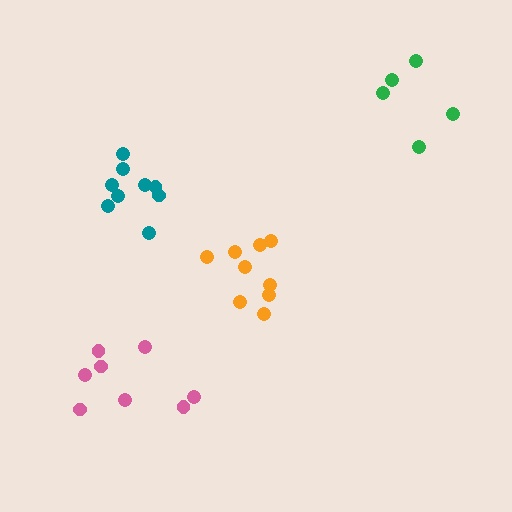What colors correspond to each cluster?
The clusters are colored: green, teal, orange, pink.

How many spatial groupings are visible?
There are 4 spatial groupings.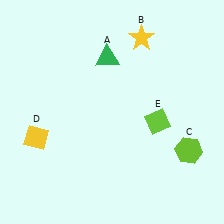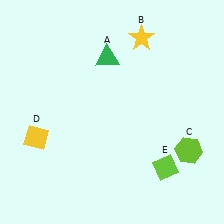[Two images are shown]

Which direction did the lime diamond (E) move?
The lime diamond (E) moved down.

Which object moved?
The lime diamond (E) moved down.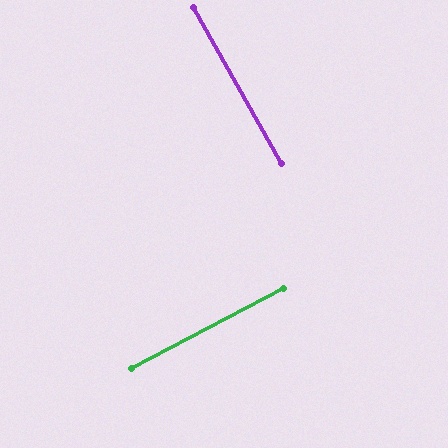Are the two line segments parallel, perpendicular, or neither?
Perpendicular — they meet at approximately 89°.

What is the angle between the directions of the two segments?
Approximately 89 degrees.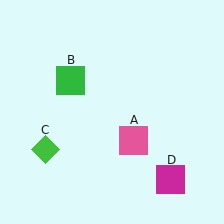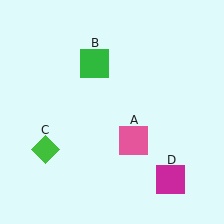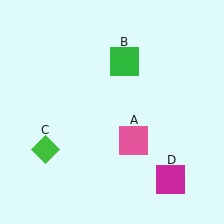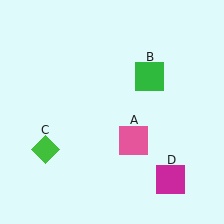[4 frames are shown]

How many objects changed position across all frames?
1 object changed position: green square (object B).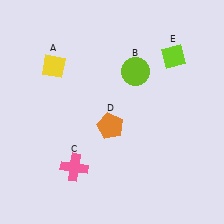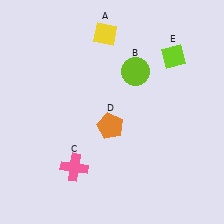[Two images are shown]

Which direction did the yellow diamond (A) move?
The yellow diamond (A) moved right.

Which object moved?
The yellow diamond (A) moved right.